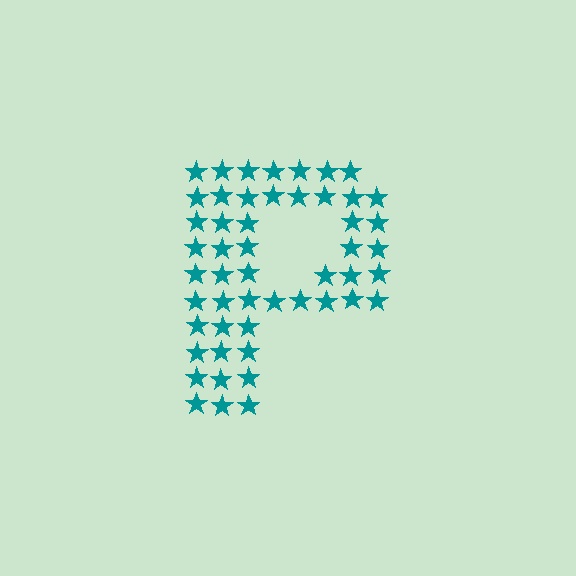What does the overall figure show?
The overall figure shows the letter P.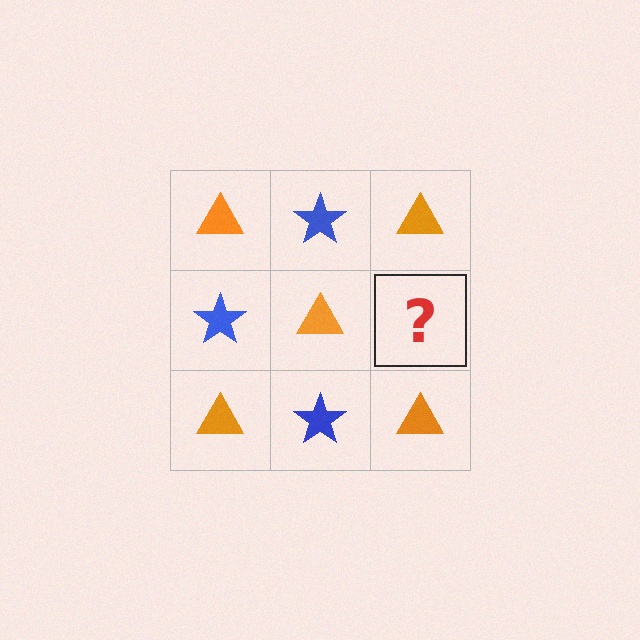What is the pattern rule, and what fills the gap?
The rule is that it alternates orange triangle and blue star in a checkerboard pattern. The gap should be filled with a blue star.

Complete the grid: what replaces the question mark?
The question mark should be replaced with a blue star.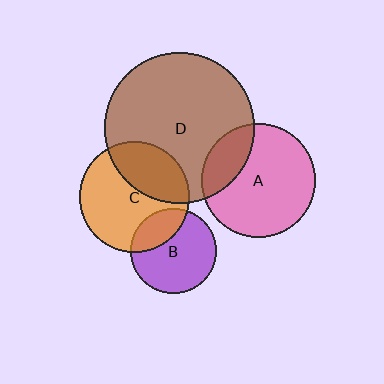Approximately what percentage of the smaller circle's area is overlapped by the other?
Approximately 35%.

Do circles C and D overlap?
Yes.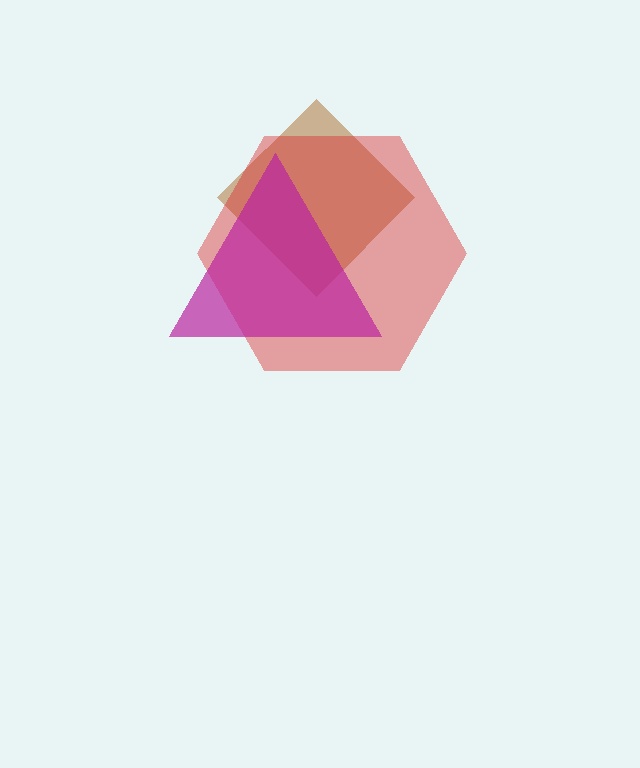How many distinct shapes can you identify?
There are 3 distinct shapes: a brown diamond, a red hexagon, a magenta triangle.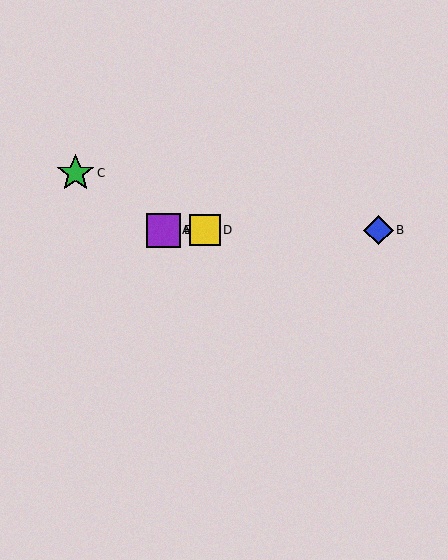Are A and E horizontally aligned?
Yes, both are at y≈230.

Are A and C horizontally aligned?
No, A is at y≈230 and C is at y≈173.